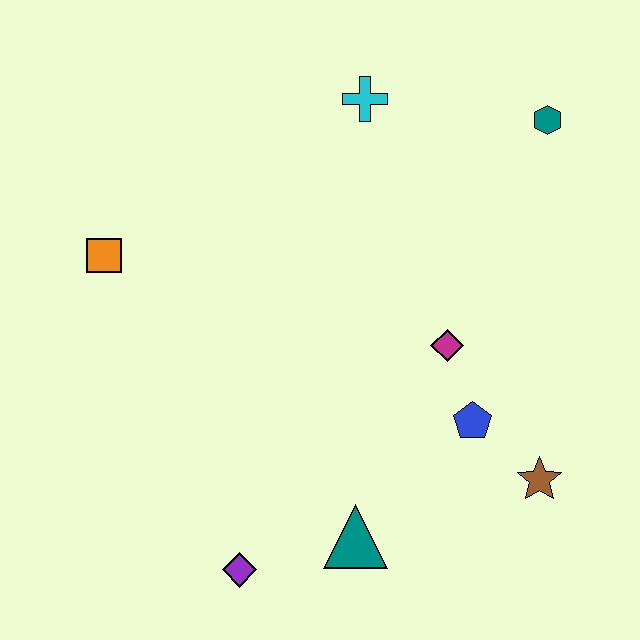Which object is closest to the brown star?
The blue pentagon is closest to the brown star.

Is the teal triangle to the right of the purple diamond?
Yes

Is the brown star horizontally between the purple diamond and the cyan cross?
No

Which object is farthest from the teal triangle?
The teal hexagon is farthest from the teal triangle.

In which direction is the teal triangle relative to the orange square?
The teal triangle is below the orange square.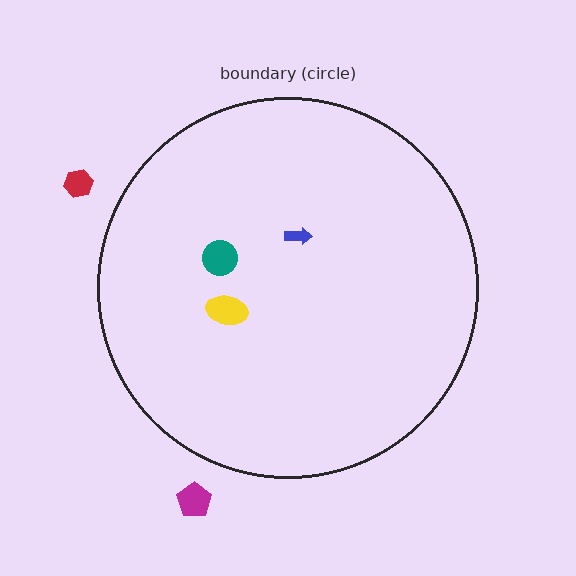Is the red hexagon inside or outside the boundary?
Outside.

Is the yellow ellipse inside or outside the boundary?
Inside.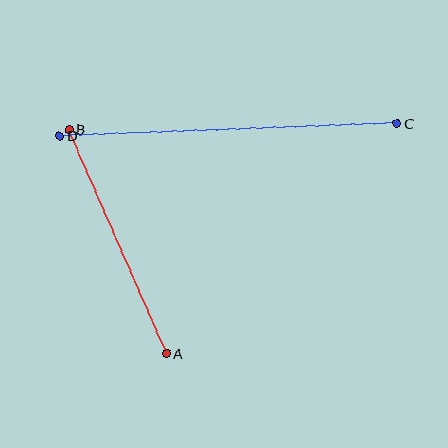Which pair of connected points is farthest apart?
Points C and D are farthest apart.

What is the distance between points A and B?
The distance is approximately 245 pixels.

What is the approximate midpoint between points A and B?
The midpoint is at approximately (118, 242) pixels.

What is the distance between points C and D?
The distance is approximately 337 pixels.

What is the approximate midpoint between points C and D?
The midpoint is at approximately (229, 130) pixels.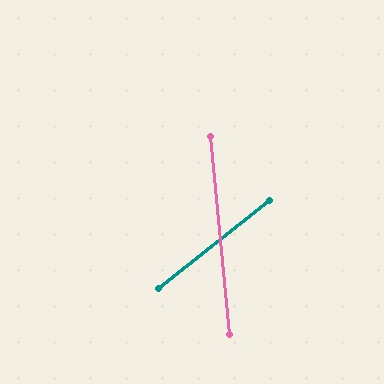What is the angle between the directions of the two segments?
Approximately 57 degrees.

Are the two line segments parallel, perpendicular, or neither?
Neither parallel nor perpendicular — they differ by about 57°.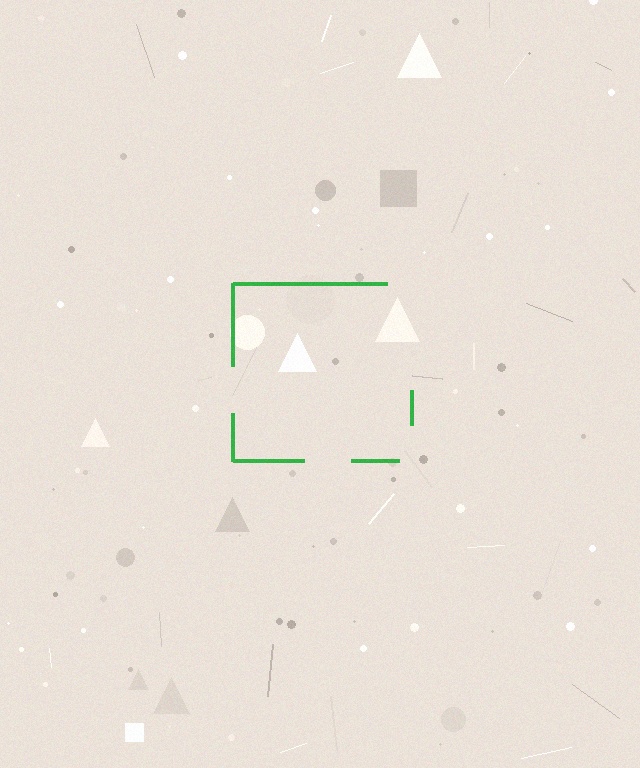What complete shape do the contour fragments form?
The contour fragments form a square.